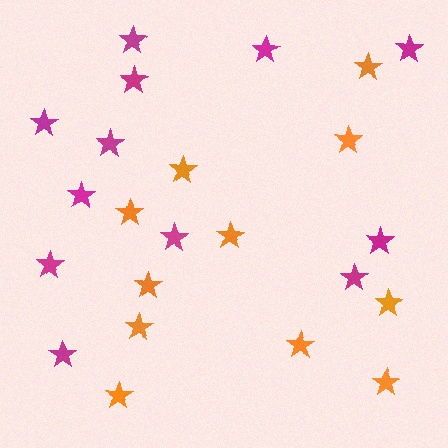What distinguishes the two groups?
There are 2 groups: one group of magenta stars (12) and one group of orange stars (11).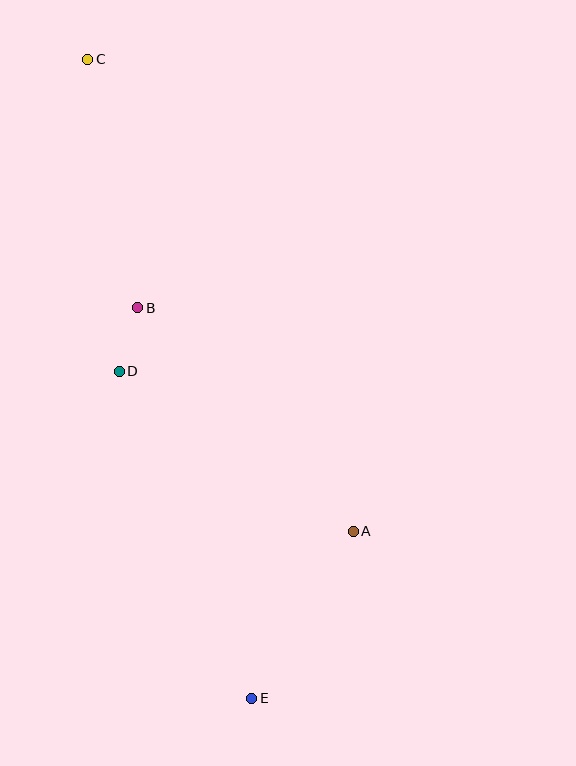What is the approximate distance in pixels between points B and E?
The distance between B and E is approximately 407 pixels.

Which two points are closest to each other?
Points B and D are closest to each other.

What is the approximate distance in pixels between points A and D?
The distance between A and D is approximately 283 pixels.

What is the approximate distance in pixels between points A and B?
The distance between A and B is approximately 310 pixels.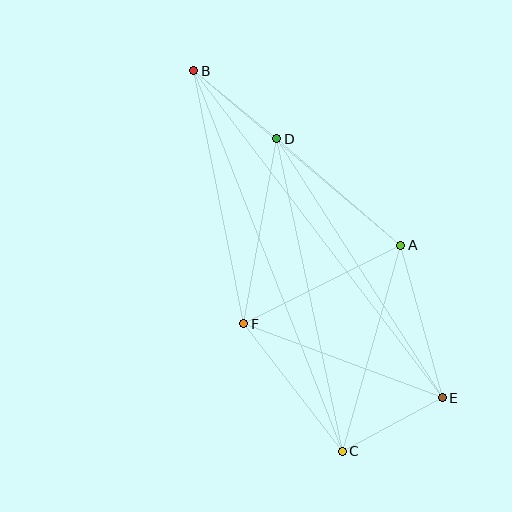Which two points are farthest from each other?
Points B and E are farthest from each other.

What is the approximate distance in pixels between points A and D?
The distance between A and D is approximately 163 pixels.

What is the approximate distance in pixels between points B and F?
The distance between B and F is approximately 258 pixels.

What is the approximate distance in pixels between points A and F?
The distance between A and F is approximately 176 pixels.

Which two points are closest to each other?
Points B and D are closest to each other.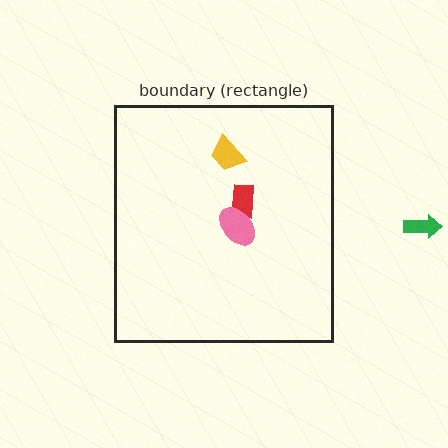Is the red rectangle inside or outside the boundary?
Inside.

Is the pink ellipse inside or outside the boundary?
Inside.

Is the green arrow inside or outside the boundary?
Outside.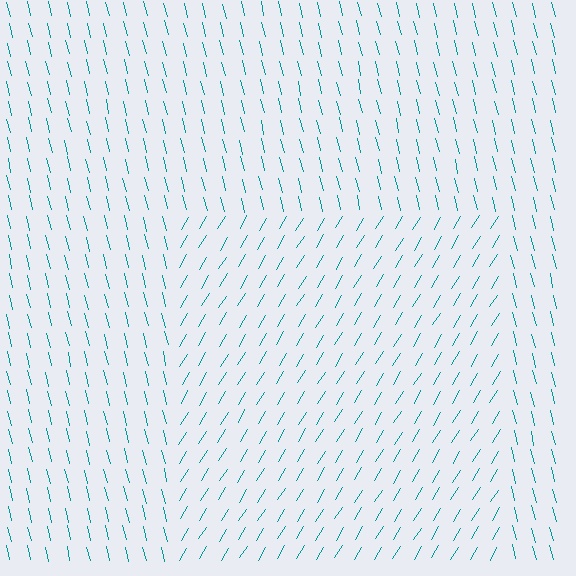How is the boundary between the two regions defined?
The boundary is defined purely by a change in line orientation (approximately 45 degrees difference). All lines are the same color and thickness.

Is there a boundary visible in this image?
Yes, there is a texture boundary formed by a change in line orientation.